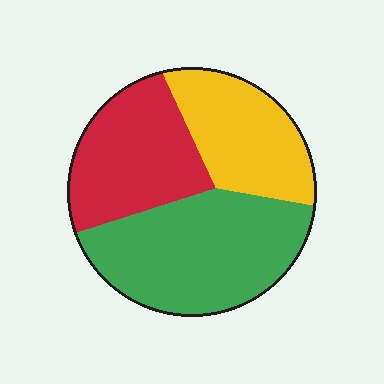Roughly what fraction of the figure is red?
Red covers around 30% of the figure.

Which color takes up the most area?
Green, at roughly 45%.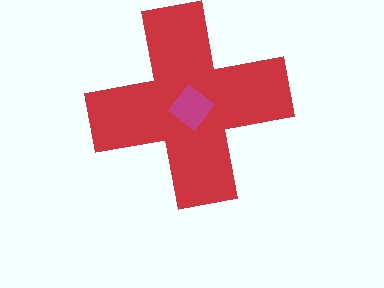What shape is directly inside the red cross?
The magenta diamond.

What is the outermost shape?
The red cross.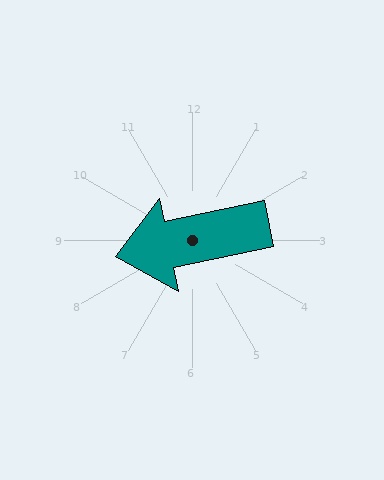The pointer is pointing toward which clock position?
Roughly 9 o'clock.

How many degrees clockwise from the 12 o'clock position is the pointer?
Approximately 258 degrees.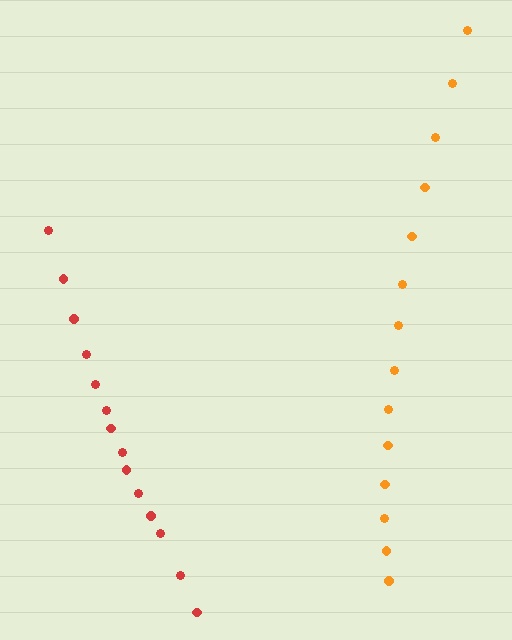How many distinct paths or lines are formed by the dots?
There are 2 distinct paths.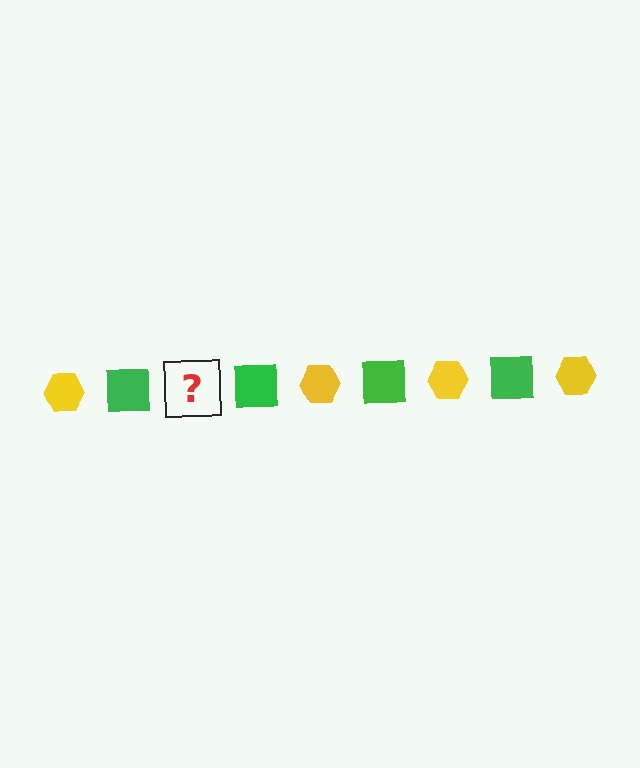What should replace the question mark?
The question mark should be replaced with a yellow hexagon.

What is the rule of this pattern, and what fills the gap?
The rule is that the pattern alternates between yellow hexagon and green square. The gap should be filled with a yellow hexagon.